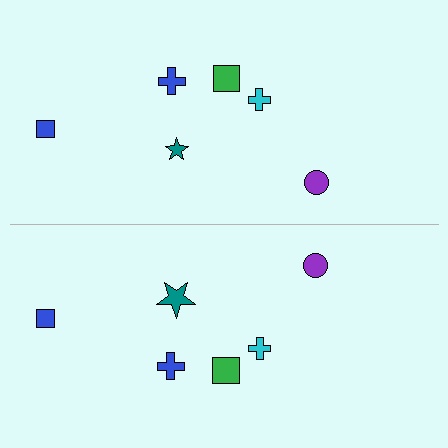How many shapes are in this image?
There are 12 shapes in this image.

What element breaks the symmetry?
The teal star on the bottom side has a different size than its mirror counterpart.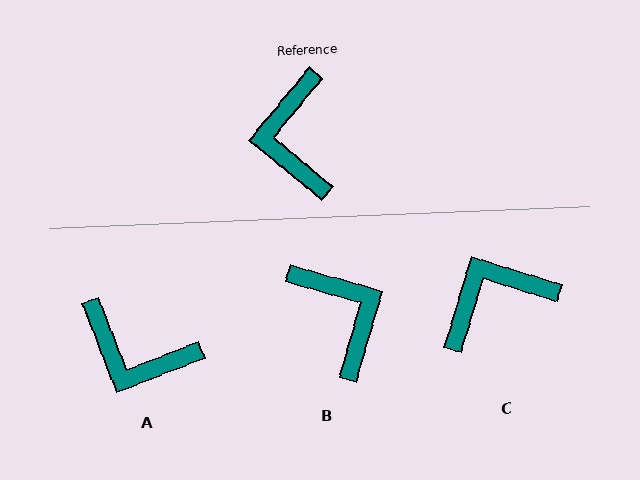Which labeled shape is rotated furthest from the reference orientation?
B, about 156 degrees away.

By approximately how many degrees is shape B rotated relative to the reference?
Approximately 156 degrees clockwise.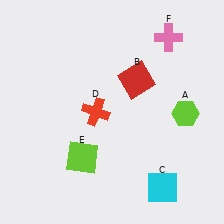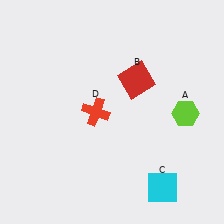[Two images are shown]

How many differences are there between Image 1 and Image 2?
There are 2 differences between the two images.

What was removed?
The lime square (E), the pink cross (F) were removed in Image 2.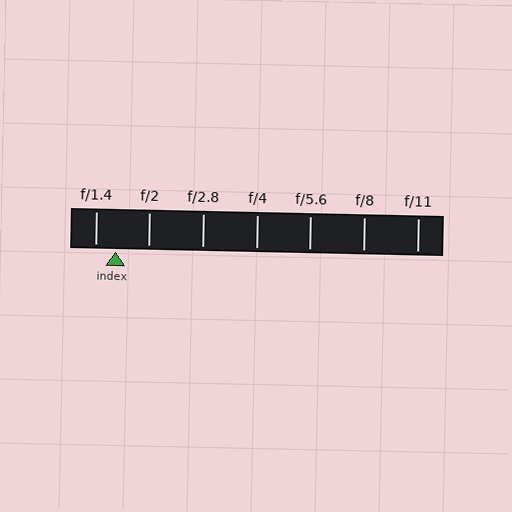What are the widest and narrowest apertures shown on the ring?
The widest aperture shown is f/1.4 and the narrowest is f/11.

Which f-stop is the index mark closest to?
The index mark is closest to f/1.4.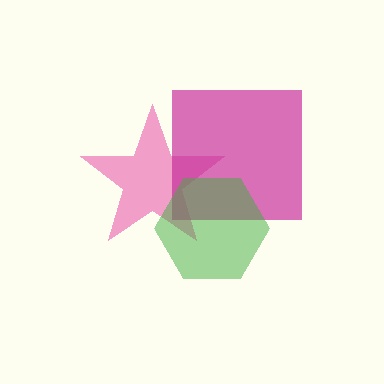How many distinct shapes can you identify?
There are 3 distinct shapes: a pink star, a magenta square, a green hexagon.